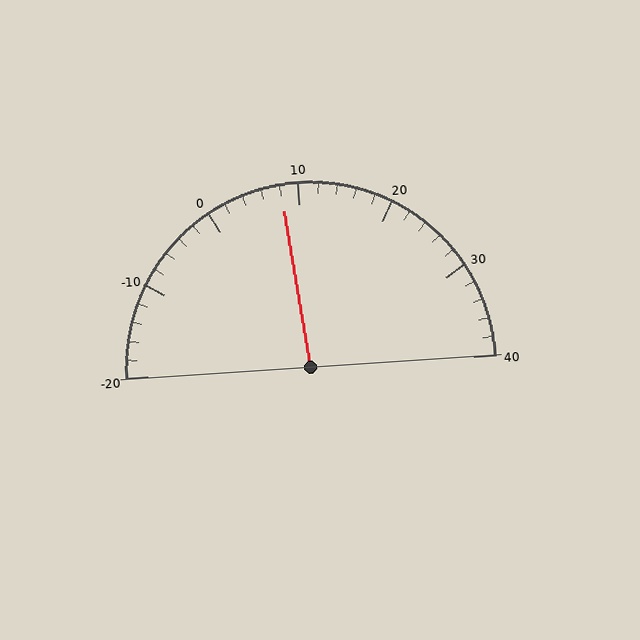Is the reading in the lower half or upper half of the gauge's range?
The reading is in the lower half of the range (-20 to 40).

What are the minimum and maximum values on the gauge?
The gauge ranges from -20 to 40.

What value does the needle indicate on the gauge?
The needle indicates approximately 8.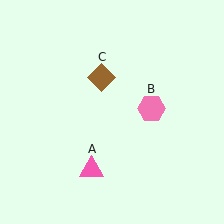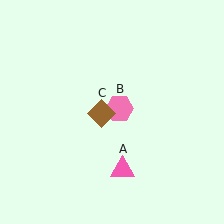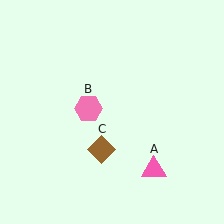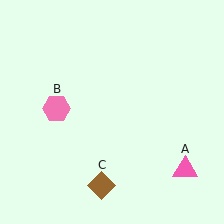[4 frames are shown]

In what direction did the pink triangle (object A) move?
The pink triangle (object A) moved right.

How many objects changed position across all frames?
3 objects changed position: pink triangle (object A), pink hexagon (object B), brown diamond (object C).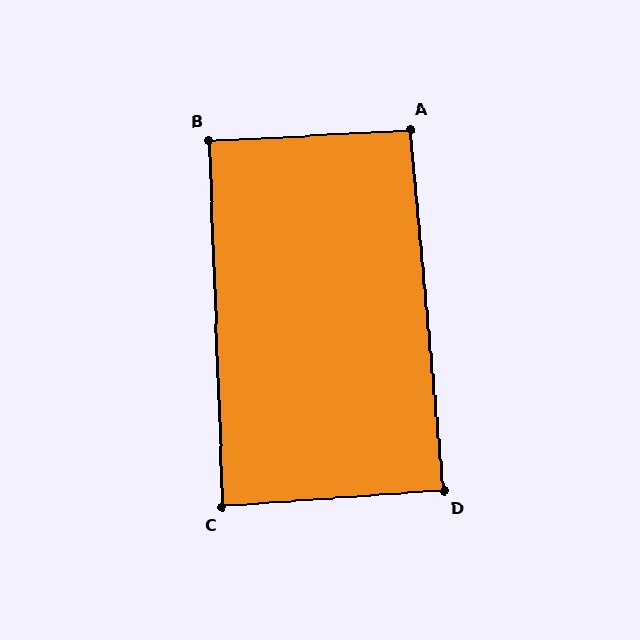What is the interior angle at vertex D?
Approximately 89 degrees (approximately right).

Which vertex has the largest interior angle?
A, at approximately 92 degrees.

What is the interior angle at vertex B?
Approximately 91 degrees (approximately right).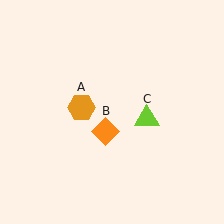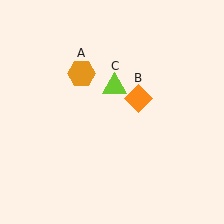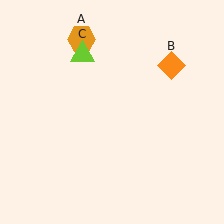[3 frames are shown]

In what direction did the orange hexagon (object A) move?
The orange hexagon (object A) moved up.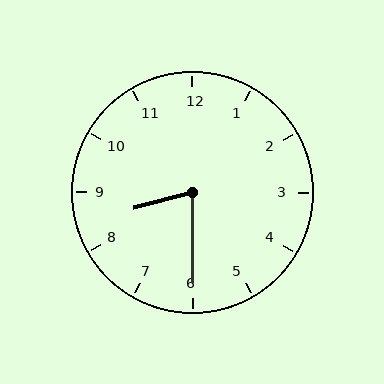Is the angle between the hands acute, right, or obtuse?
It is acute.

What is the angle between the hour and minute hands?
Approximately 75 degrees.